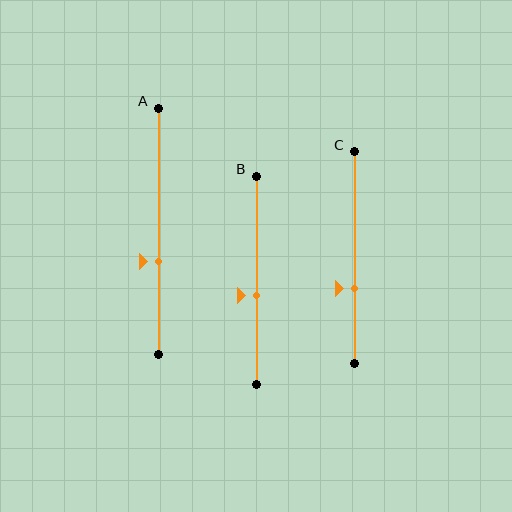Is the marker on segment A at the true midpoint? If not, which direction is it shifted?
No, the marker on segment A is shifted downward by about 12% of the segment length.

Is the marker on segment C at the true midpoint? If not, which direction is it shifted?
No, the marker on segment C is shifted downward by about 14% of the segment length.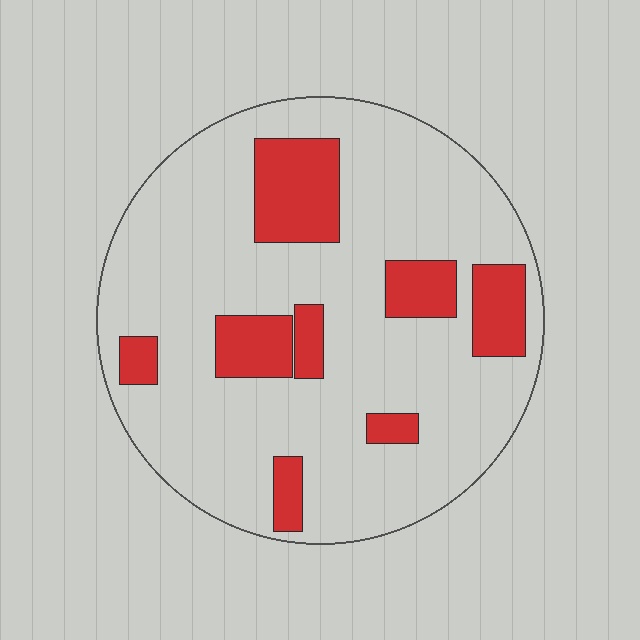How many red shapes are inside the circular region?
8.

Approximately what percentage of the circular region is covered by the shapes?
Approximately 20%.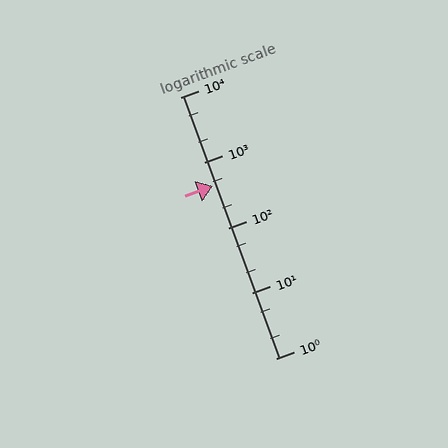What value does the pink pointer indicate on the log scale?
The pointer indicates approximately 440.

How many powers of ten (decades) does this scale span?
The scale spans 4 decades, from 1 to 10000.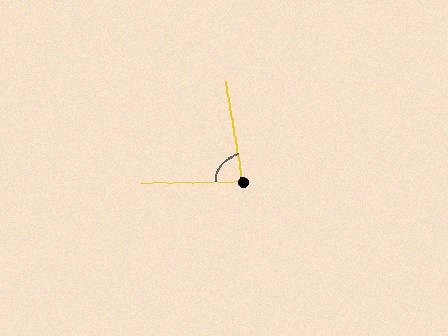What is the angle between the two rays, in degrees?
Approximately 81 degrees.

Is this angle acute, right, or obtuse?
It is acute.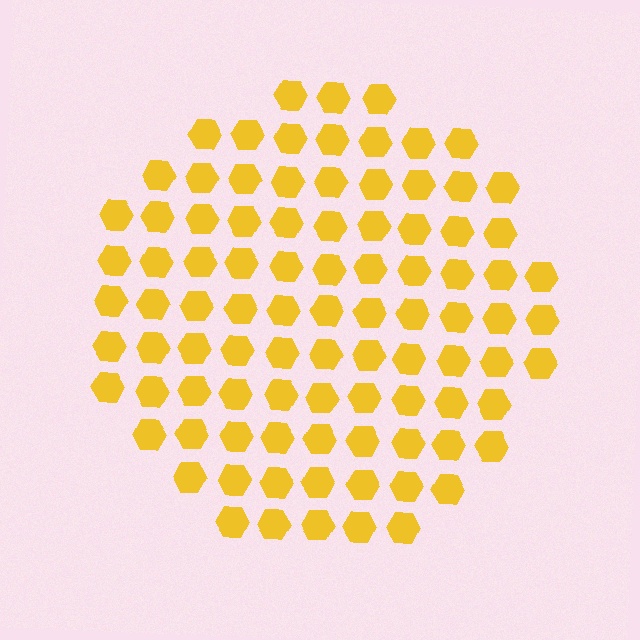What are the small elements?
The small elements are hexagons.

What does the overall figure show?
The overall figure shows a circle.